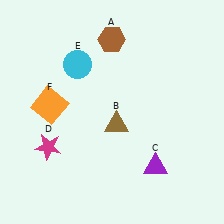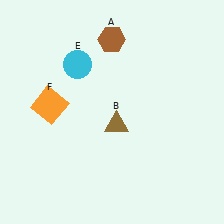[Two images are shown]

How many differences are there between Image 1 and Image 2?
There are 2 differences between the two images.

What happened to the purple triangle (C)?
The purple triangle (C) was removed in Image 2. It was in the bottom-right area of Image 1.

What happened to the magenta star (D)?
The magenta star (D) was removed in Image 2. It was in the bottom-left area of Image 1.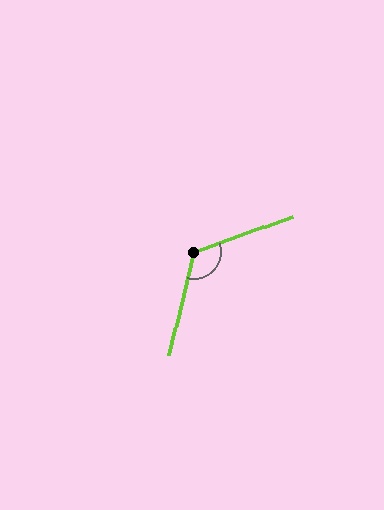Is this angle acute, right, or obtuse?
It is obtuse.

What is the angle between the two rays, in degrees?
Approximately 124 degrees.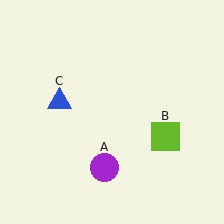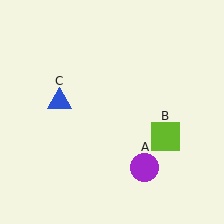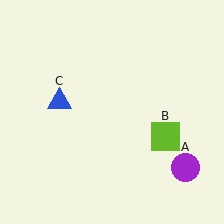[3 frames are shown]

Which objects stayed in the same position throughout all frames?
Lime square (object B) and blue triangle (object C) remained stationary.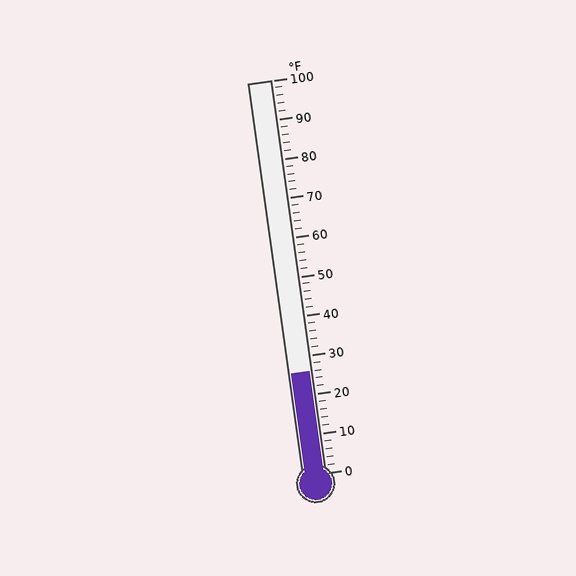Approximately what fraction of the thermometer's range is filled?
The thermometer is filled to approximately 25% of its range.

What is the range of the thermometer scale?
The thermometer scale ranges from 0°F to 100°F.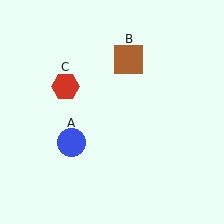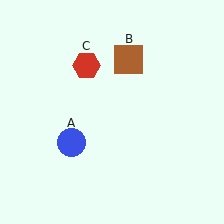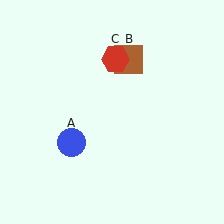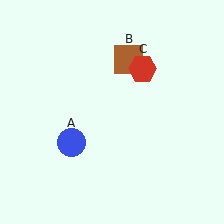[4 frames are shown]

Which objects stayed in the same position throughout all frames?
Blue circle (object A) and brown square (object B) remained stationary.